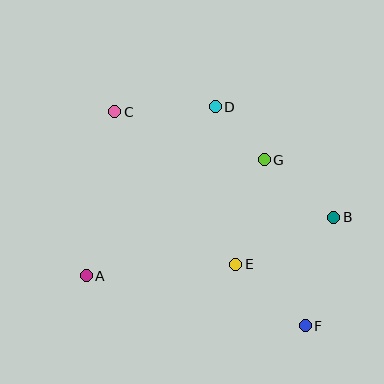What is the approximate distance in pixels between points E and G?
The distance between E and G is approximately 109 pixels.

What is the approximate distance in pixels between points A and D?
The distance between A and D is approximately 213 pixels.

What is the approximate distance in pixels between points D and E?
The distance between D and E is approximately 159 pixels.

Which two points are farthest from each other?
Points C and F are farthest from each other.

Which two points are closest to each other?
Points D and G are closest to each other.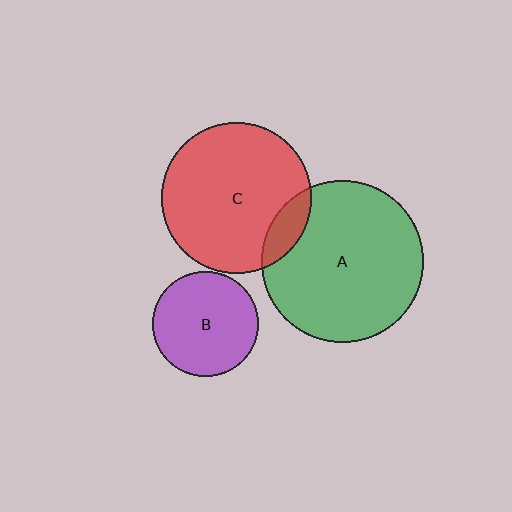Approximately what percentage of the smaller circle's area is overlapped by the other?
Approximately 10%.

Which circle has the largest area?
Circle A (green).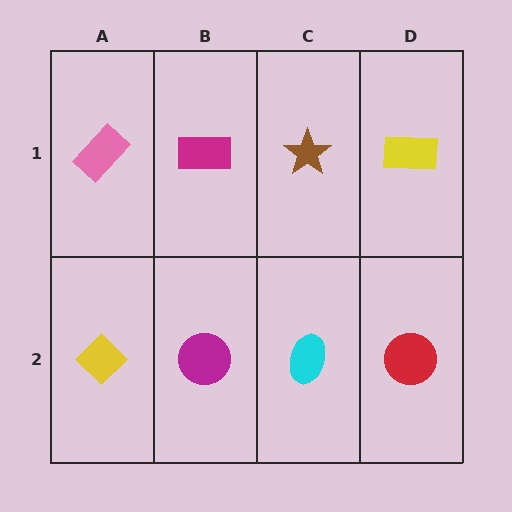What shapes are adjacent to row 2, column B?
A magenta rectangle (row 1, column B), a yellow diamond (row 2, column A), a cyan ellipse (row 2, column C).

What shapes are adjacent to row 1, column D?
A red circle (row 2, column D), a brown star (row 1, column C).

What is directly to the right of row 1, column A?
A magenta rectangle.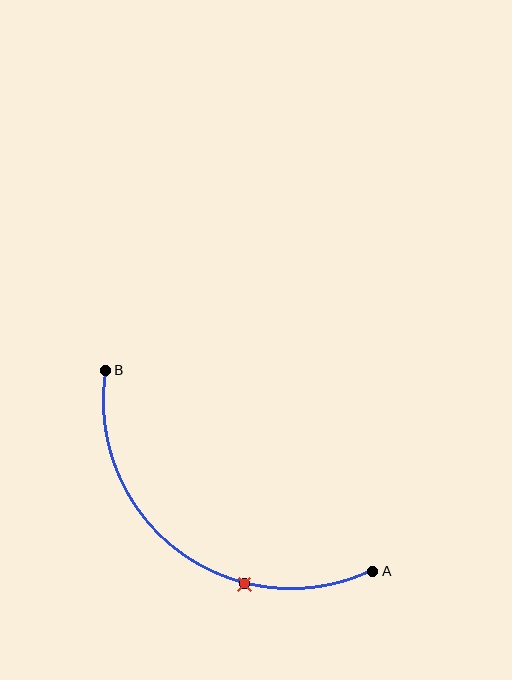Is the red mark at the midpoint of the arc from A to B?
No. The red mark lies on the arc but is closer to endpoint A. The arc midpoint would be at the point on the curve equidistant along the arc from both A and B.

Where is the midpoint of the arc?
The arc midpoint is the point on the curve farthest from the straight line joining A and B. It sits below and to the left of that line.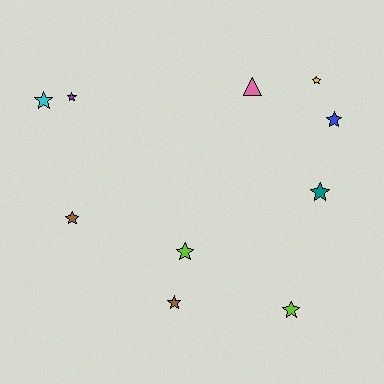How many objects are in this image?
There are 10 objects.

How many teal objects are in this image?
There is 1 teal object.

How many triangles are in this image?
There is 1 triangle.